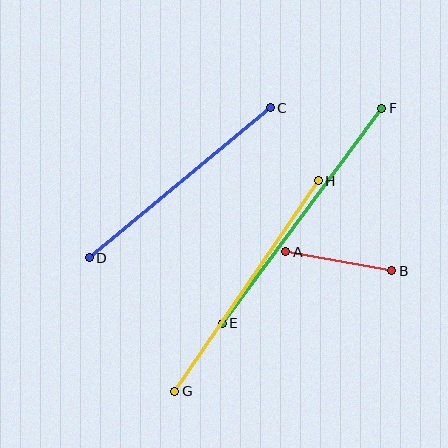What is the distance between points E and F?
The distance is approximately 268 pixels.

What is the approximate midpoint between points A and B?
The midpoint is at approximately (339, 261) pixels.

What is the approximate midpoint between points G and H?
The midpoint is at approximately (246, 286) pixels.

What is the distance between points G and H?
The distance is approximately 255 pixels.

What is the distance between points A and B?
The distance is approximately 107 pixels.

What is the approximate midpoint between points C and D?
The midpoint is at approximately (180, 183) pixels.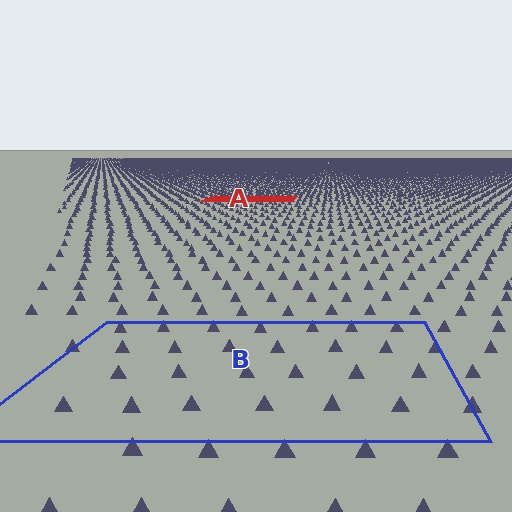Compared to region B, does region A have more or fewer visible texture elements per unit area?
Region A has more texture elements per unit area — they are packed more densely because it is farther away.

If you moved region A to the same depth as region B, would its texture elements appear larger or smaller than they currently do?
They would appear larger. At a closer depth, the same texture elements are projected at a bigger on-screen size.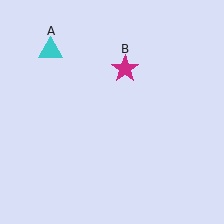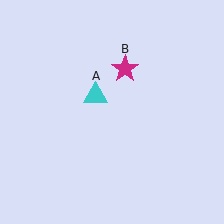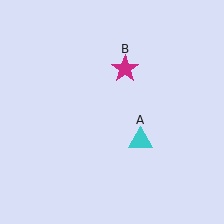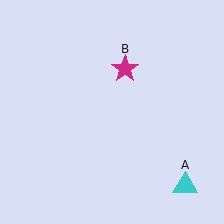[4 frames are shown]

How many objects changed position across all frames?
1 object changed position: cyan triangle (object A).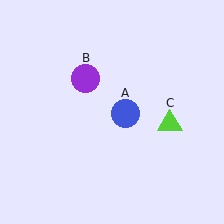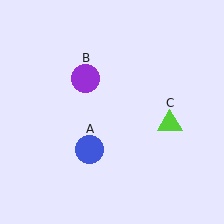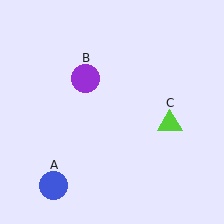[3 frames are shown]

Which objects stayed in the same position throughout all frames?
Purple circle (object B) and lime triangle (object C) remained stationary.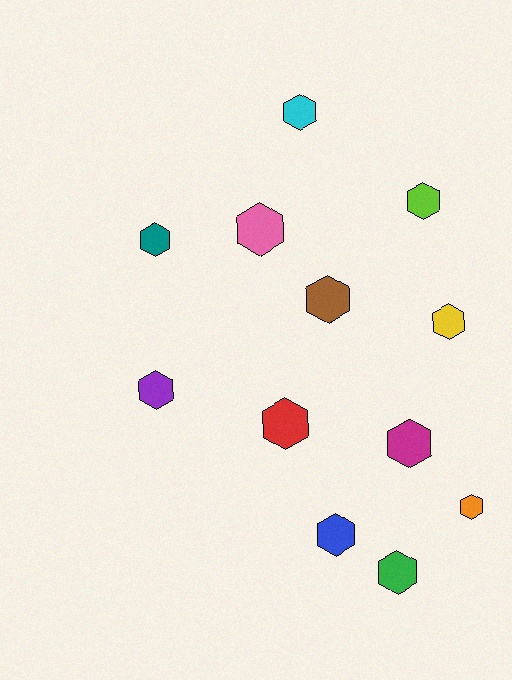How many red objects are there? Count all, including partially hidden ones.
There is 1 red object.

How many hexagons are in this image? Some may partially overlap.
There are 12 hexagons.